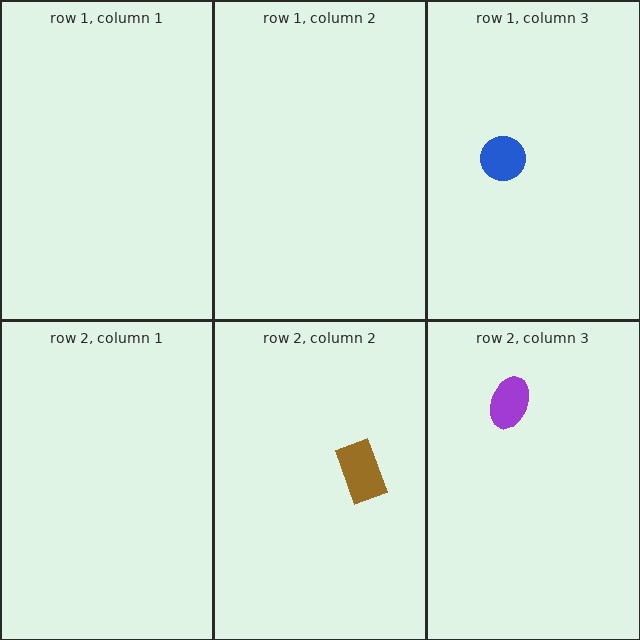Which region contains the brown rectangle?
The row 2, column 2 region.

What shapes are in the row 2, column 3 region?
The purple ellipse.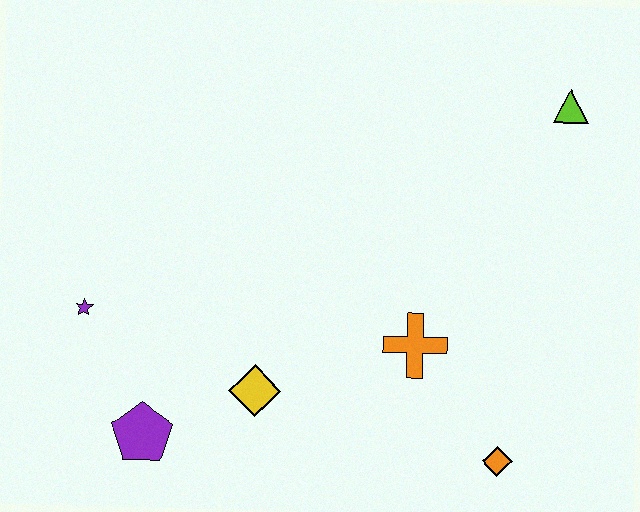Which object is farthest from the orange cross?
The purple star is farthest from the orange cross.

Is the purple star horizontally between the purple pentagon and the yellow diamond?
No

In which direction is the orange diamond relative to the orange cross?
The orange diamond is below the orange cross.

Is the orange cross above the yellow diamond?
Yes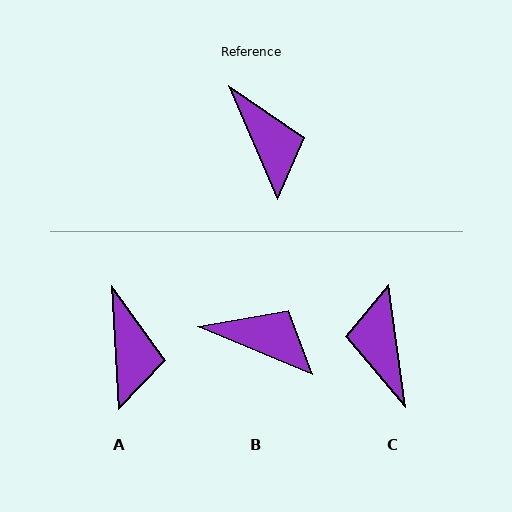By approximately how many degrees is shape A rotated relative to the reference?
Approximately 20 degrees clockwise.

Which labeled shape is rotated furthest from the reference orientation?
C, about 164 degrees away.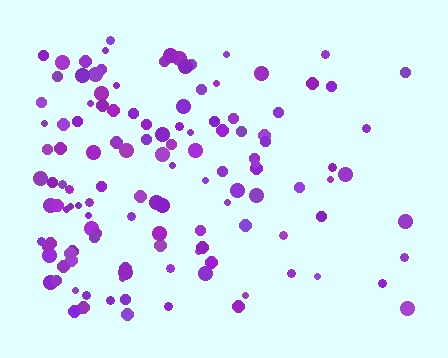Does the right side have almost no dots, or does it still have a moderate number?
Still a moderate number, just noticeably fewer than the left.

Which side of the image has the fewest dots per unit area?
The right.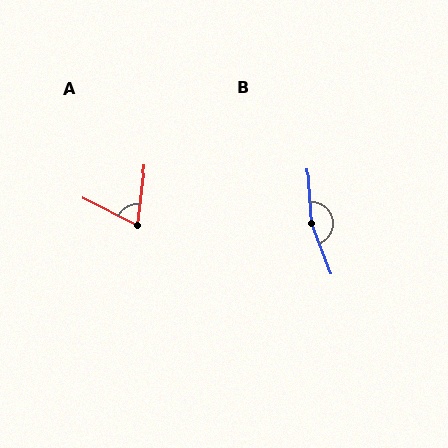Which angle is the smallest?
A, at approximately 70 degrees.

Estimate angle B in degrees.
Approximately 162 degrees.